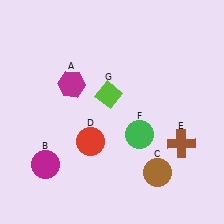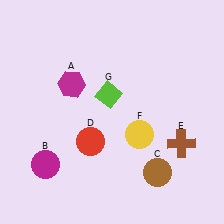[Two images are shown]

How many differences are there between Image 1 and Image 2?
There is 1 difference between the two images.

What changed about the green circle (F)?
In Image 1, F is green. In Image 2, it changed to yellow.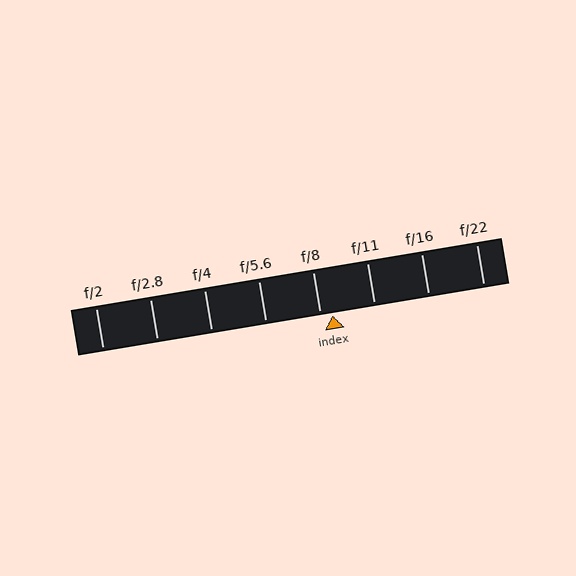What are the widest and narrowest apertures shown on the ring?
The widest aperture shown is f/2 and the narrowest is f/22.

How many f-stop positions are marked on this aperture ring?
There are 8 f-stop positions marked.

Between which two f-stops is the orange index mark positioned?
The index mark is between f/8 and f/11.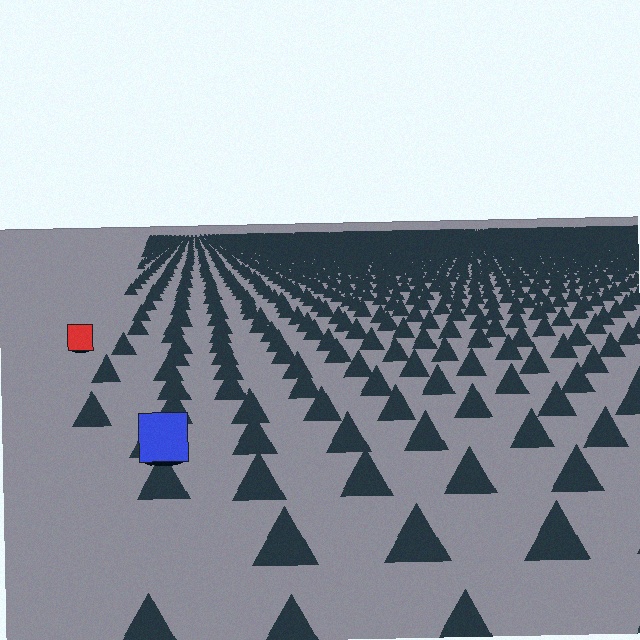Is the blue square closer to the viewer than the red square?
Yes. The blue square is closer — you can tell from the texture gradient: the ground texture is coarser near it.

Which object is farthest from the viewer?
The red square is farthest from the viewer. It appears smaller and the ground texture around it is denser.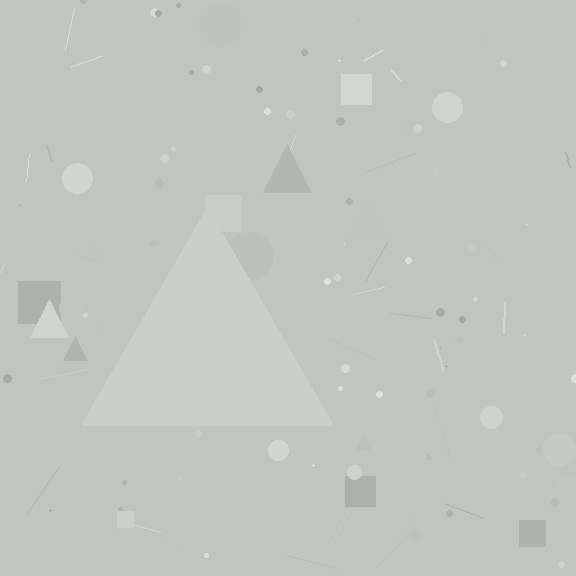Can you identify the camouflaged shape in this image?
The camouflaged shape is a triangle.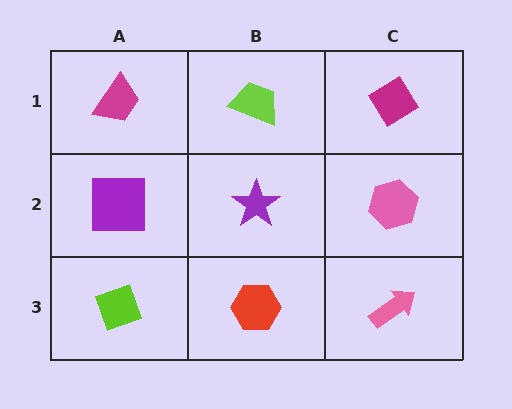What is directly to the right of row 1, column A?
A lime trapezoid.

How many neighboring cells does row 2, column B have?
4.